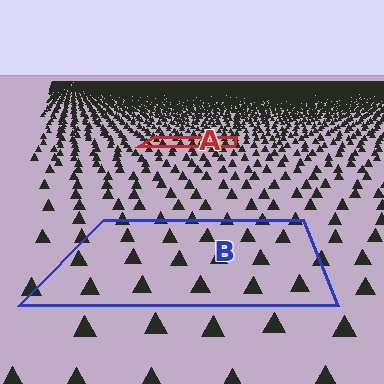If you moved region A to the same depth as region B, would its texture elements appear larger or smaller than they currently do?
They would appear larger. At a closer depth, the same texture elements are projected at a bigger on-screen size.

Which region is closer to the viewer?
Region B is closer. The texture elements there are larger and more spread out.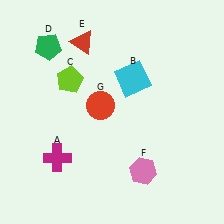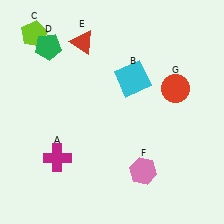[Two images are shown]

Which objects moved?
The objects that moved are: the lime pentagon (C), the red circle (G).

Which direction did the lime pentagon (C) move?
The lime pentagon (C) moved up.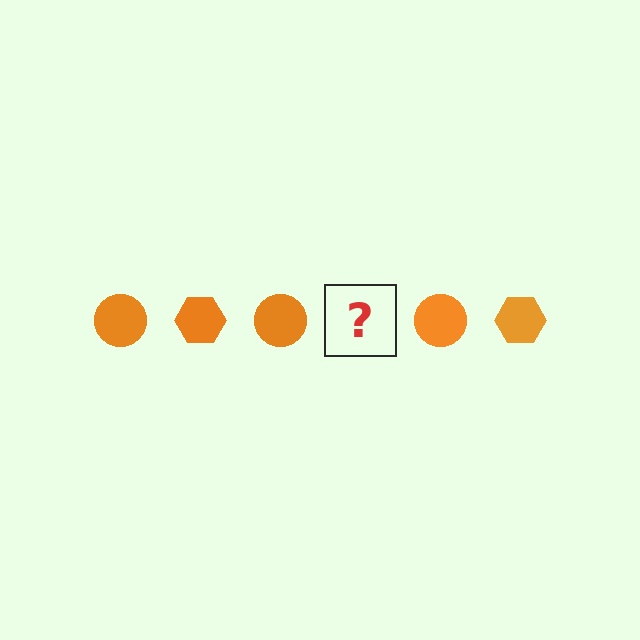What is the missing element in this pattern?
The missing element is an orange hexagon.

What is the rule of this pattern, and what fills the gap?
The rule is that the pattern cycles through circle, hexagon shapes in orange. The gap should be filled with an orange hexagon.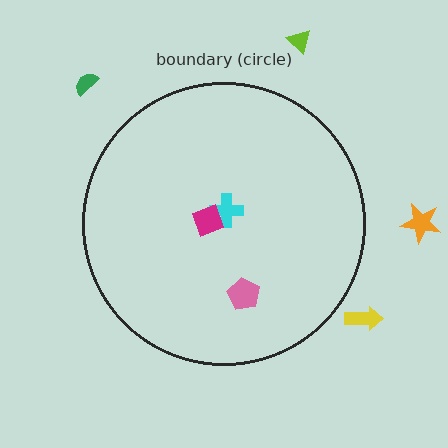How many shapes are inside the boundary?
3 inside, 4 outside.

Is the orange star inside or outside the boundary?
Outside.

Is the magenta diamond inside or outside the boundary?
Inside.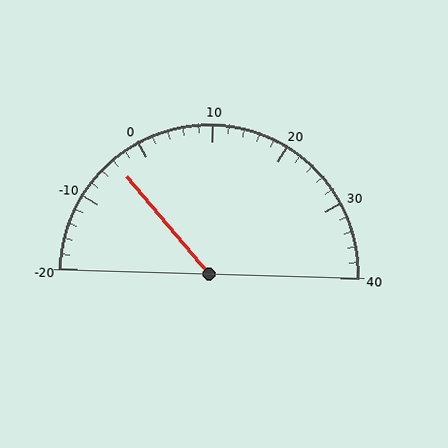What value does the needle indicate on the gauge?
The needle indicates approximately -4.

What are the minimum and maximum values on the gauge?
The gauge ranges from -20 to 40.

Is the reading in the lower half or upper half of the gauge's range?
The reading is in the lower half of the range (-20 to 40).